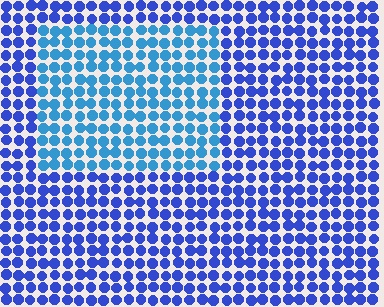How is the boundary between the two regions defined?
The boundary is defined purely by a slight shift in hue (about 30 degrees). Spacing, size, and orientation are identical on both sides.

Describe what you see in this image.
The image is filled with small blue elements in a uniform arrangement. A rectangle-shaped region is visible where the elements are tinted to a slightly different hue, forming a subtle color boundary.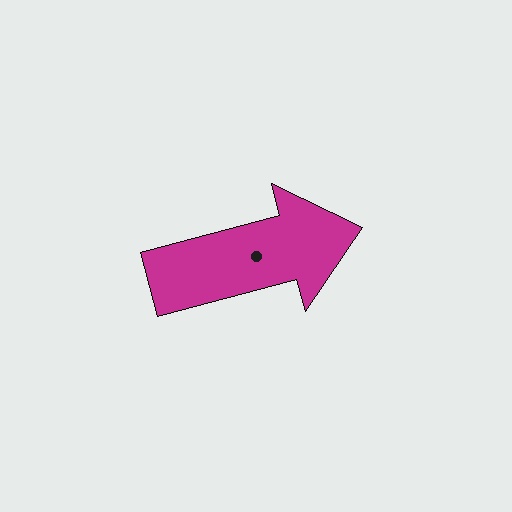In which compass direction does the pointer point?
East.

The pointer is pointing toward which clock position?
Roughly 3 o'clock.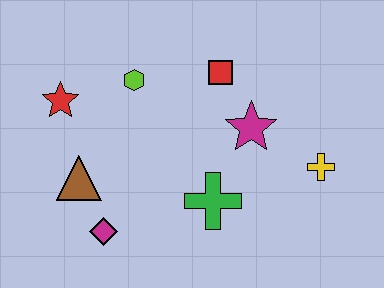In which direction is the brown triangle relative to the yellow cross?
The brown triangle is to the left of the yellow cross.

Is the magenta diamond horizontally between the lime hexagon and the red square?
No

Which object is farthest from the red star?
The yellow cross is farthest from the red star.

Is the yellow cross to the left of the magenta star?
No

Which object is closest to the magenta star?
The red square is closest to the magenta star.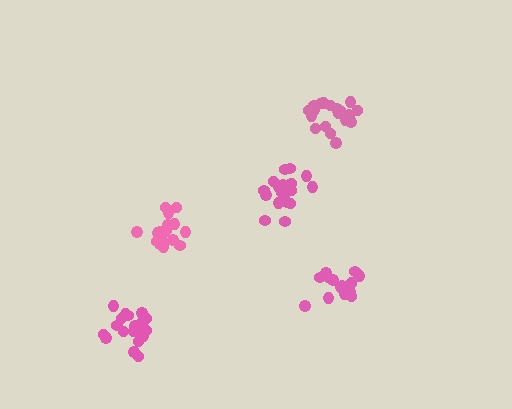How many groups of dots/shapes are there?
There are 5 groups.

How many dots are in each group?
Group 1: 19 dots, Group 2: 21 dots, Group 3: 20 dots, Group 4: 17 dots, Group 5: 18 dots (95 total).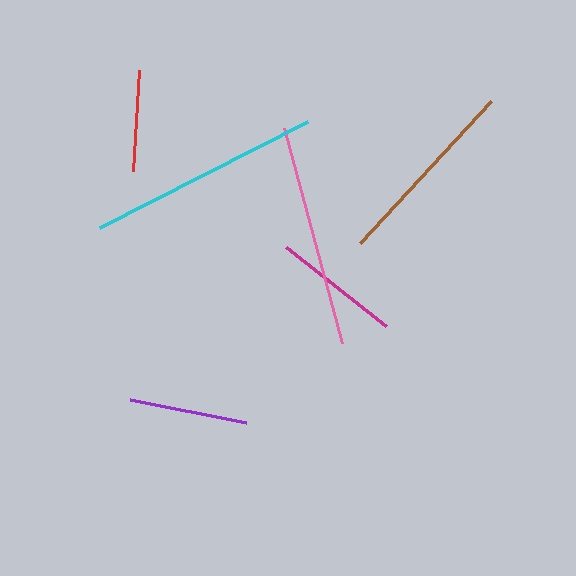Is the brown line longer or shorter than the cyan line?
The cyan line is longer than the brown line.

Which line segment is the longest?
The cyan line is the longest at approximately 234 pixels.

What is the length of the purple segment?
The purple segment is approximately 118 pixels long.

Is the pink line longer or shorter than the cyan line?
The cyan line is longer than the pink line.